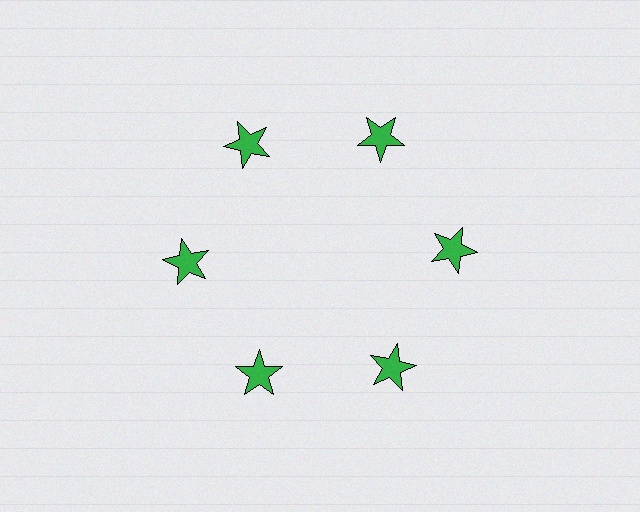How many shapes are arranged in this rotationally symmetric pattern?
There are 6 shapes, arranged in 6 groups of 1.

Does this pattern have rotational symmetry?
Yes, this pattern has 6-fold rotational symmetry. It looks the same after rotating 60 degrees around the center.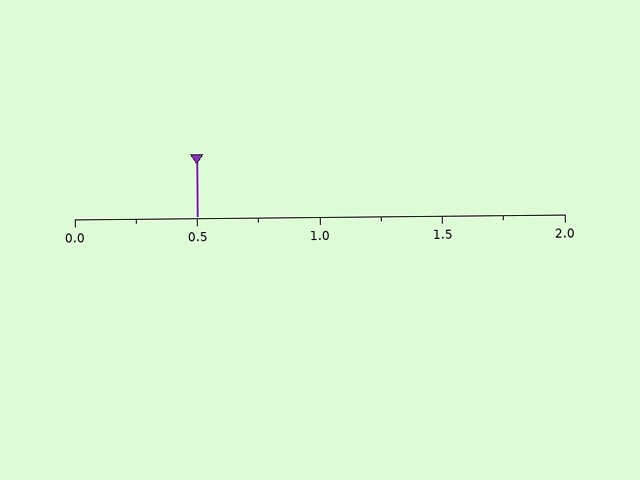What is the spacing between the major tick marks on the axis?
The major ticks are spaced 0.5 apart.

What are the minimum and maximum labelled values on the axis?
The axis runs from 0.0 to 2.0.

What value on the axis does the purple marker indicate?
The marker indicates approximately 0.5.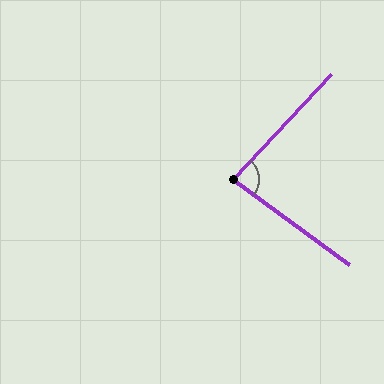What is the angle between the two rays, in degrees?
Approximately 83 degrees.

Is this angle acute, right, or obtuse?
It is acute.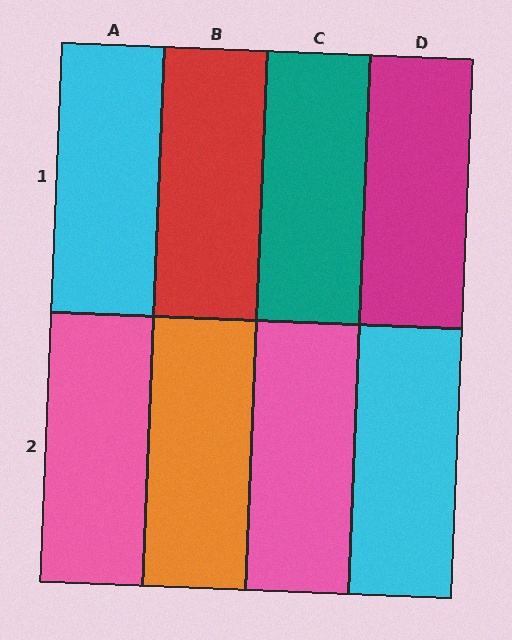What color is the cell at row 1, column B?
Red.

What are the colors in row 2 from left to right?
Pink, orange, pink, cyan.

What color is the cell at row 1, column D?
Magenta.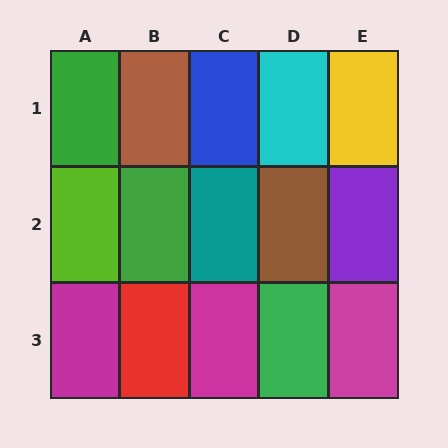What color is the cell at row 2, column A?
Lime.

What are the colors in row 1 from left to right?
Green, brown, blue, cyan, yellow.